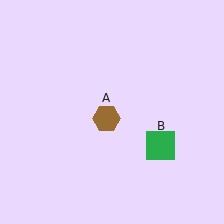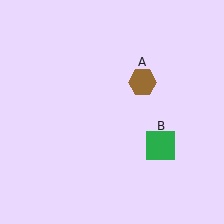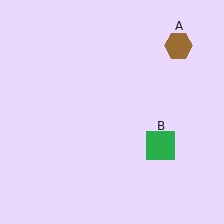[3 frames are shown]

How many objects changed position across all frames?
1 object changed position: brown hexagon (object A).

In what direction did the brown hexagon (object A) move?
The brown hexagon (object A) moved up and to the right.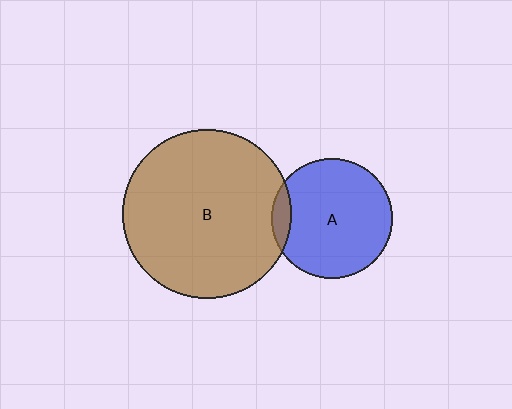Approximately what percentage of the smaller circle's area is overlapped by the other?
Approximately 10%.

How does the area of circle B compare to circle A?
Approximately 2.0 times.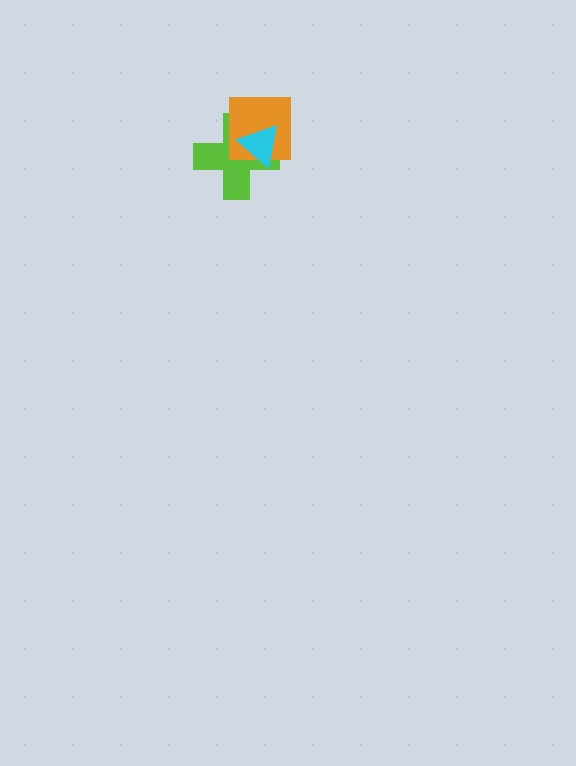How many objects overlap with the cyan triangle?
2 objects overlap with the cyan triangle.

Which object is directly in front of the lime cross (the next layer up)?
The orange square is directly in front of the lime cross.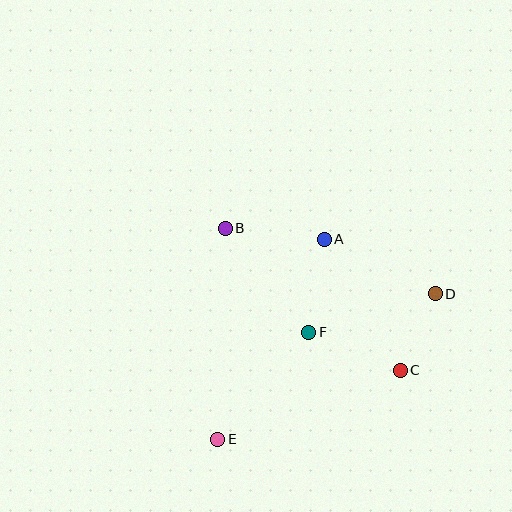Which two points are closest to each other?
Points C and D are closest to each other.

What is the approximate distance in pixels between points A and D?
The distance between A and D is approximately 124 pixels.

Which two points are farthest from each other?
Points D and E are farthest from each other.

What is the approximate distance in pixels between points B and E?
The distance between B and E is approximately 211 pixels.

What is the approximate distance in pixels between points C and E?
The distance between C and E is approximately 195 pixels.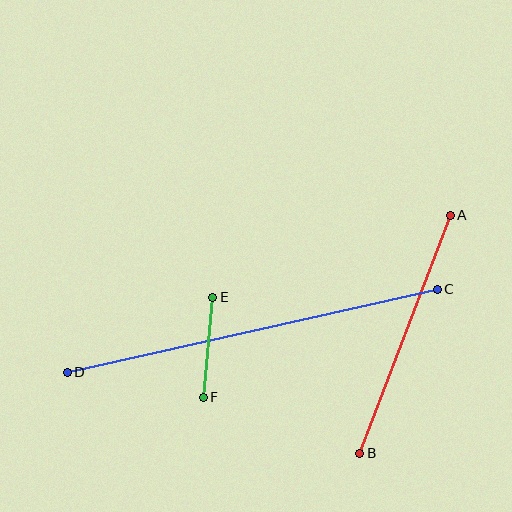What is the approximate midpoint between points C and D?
The midpoint is at approximately (252, 331) pixels.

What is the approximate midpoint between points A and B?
The midpoint is at approximately (405, 334) pixels.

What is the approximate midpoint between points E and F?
The midpoint is at approximately (208, 347) pixels.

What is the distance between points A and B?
The distance is approximately 255 pixels.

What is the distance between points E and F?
The distance is approximately 100 pixels.